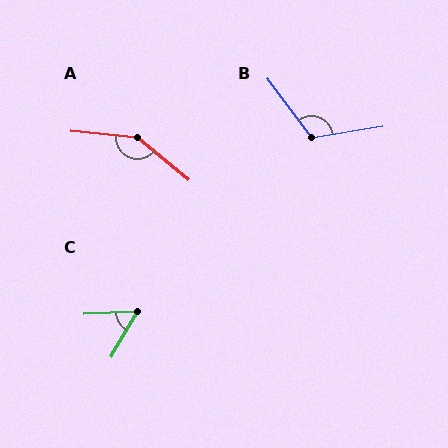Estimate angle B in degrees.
Approximately 118 degrees.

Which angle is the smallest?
C, at approximately 57 degrees.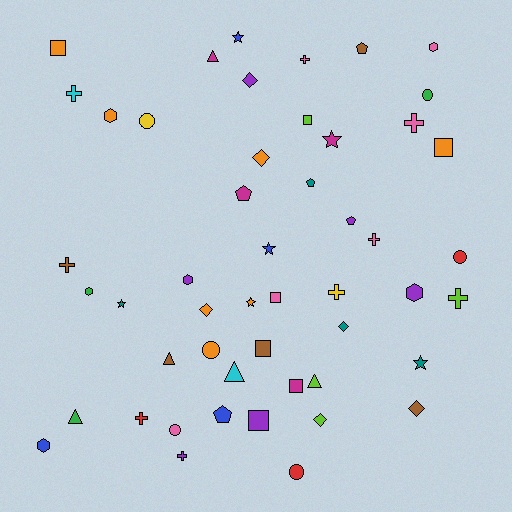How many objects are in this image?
There are 50 objects.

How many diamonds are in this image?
There are 6 diamonds.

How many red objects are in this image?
There are 3 red objects.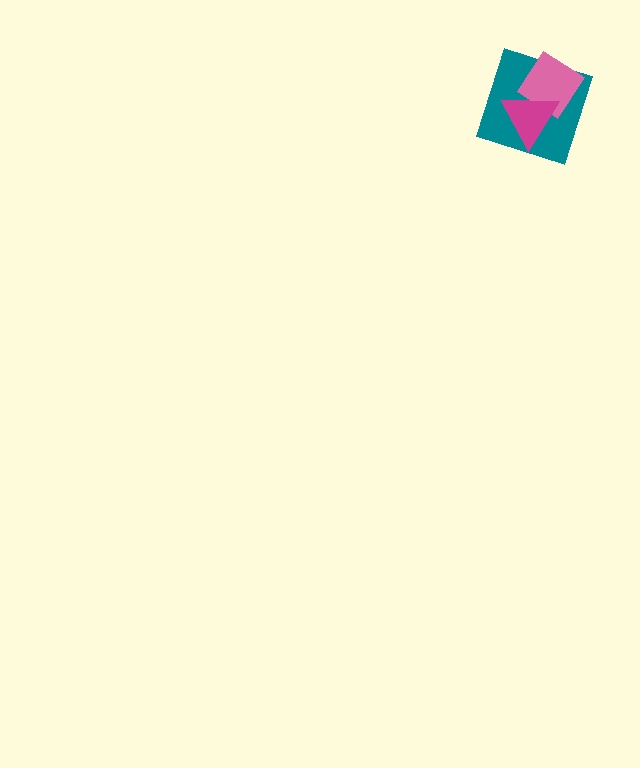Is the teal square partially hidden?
Yes, it is partially covered by another shape.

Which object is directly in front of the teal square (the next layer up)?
The pink diamond is directly in front of the teal square.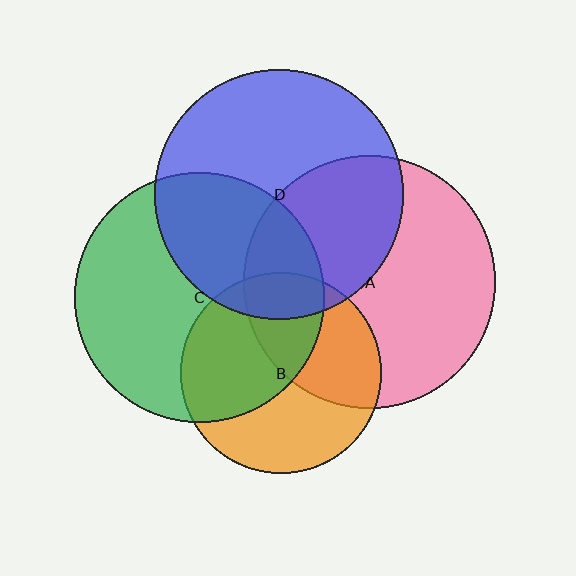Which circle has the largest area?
Circle A (pink).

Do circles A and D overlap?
Yes.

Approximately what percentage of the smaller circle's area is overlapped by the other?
Approximately 40%.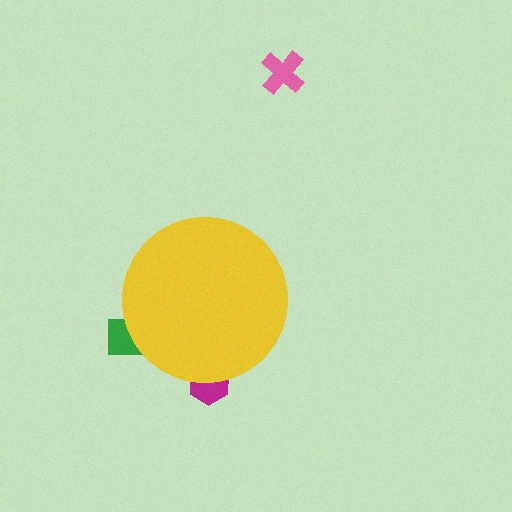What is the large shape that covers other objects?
A yellow circle.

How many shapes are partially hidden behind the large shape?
2 shapes are partially hidden.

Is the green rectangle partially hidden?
Yes, the green rectangle is partially hidden behind the yellow circle.